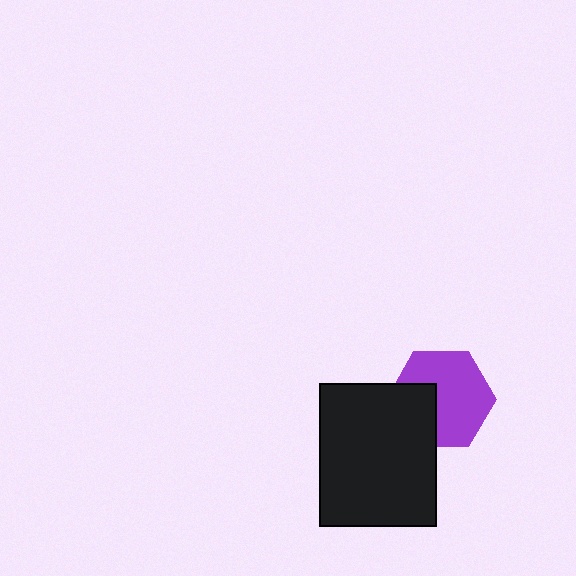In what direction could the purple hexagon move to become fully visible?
The purple hexagon could move toward the upper-right. That would shift it out from behind the black rectangle entirely.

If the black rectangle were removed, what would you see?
You would see the complete purple hexagon.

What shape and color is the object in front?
The object in front is a black rectangle.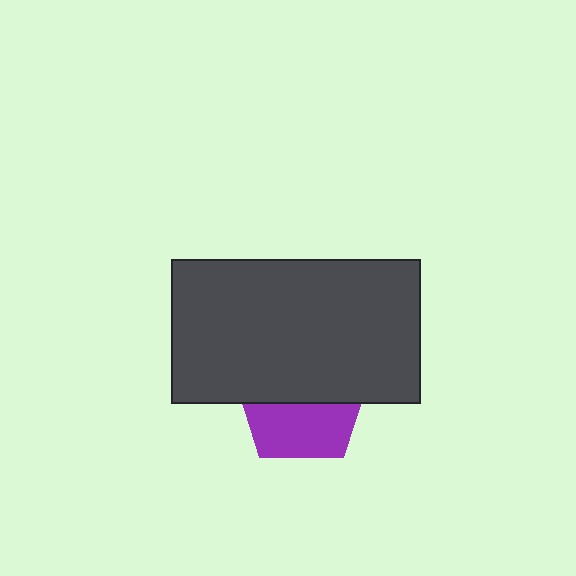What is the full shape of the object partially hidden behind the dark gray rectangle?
The partially hidden object is a purple pentagon.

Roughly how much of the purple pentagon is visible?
About half of it is visible (roughly 45%).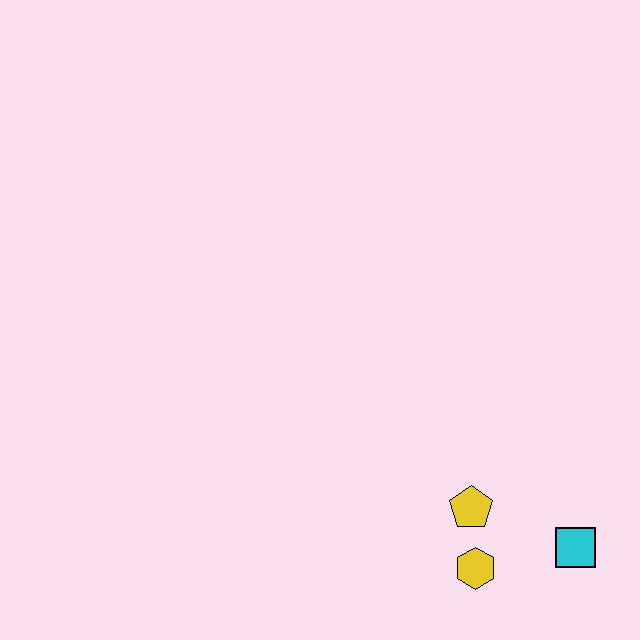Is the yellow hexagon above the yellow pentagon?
No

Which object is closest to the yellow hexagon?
The yellow pentagon is closest to the yellow hexagon.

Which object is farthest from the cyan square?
The yellow pentagon is farthest from the cyan square.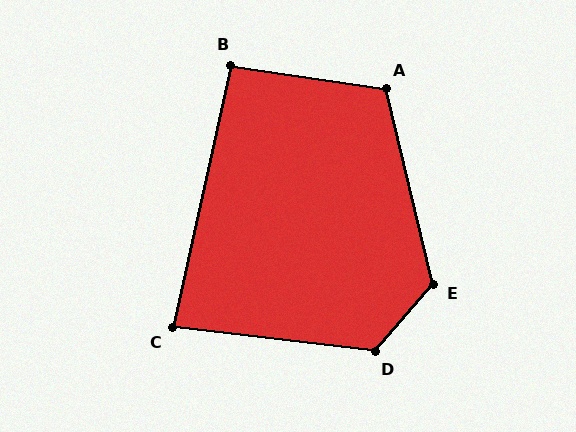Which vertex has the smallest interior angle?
C, at approximately 84 degrees.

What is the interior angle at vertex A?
Approximately 112 degrees (obtuse).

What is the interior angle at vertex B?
Approximately 94 degrees (approximately right).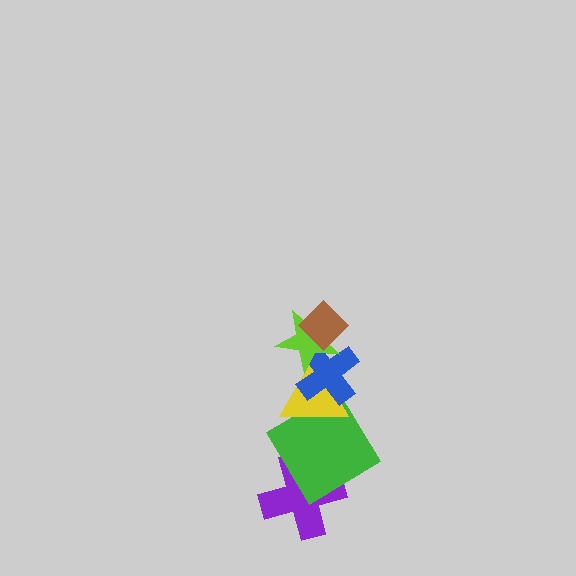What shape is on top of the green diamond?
The yellow triangle is on top of the green diamond.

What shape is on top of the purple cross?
The green diamond is on top of the purple cross.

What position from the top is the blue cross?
The blue cross is 3rd from the top.